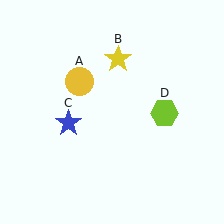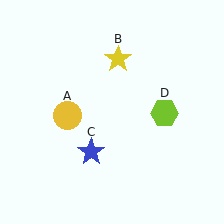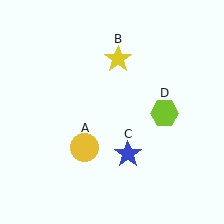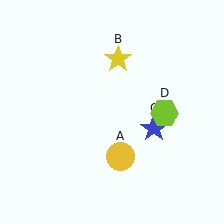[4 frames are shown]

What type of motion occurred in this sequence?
The yellow circle (object A), blue star (object C) rotated counterclockwise around the center of the scene.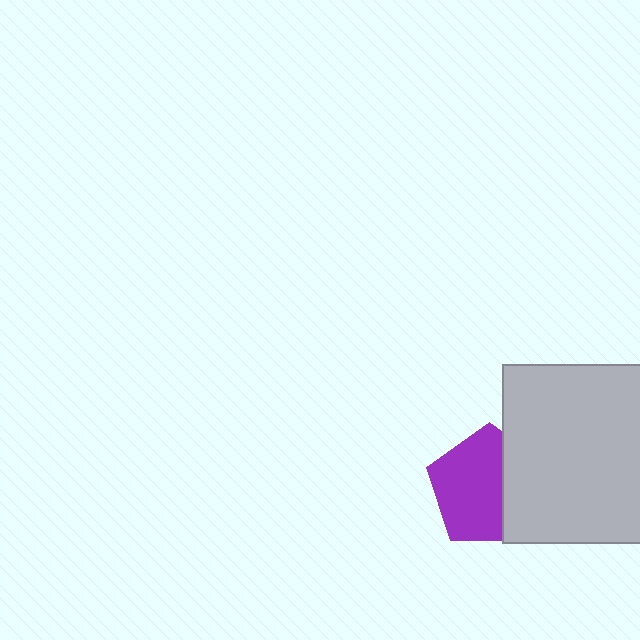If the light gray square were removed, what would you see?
You would see the complete purple pentagon.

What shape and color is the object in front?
The object in front is a light gray square.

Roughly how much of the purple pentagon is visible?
About half of it is visible (roughly 64%).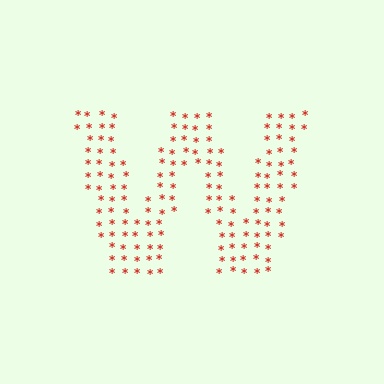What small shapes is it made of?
It is made of small asterisks.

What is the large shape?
The large shape is the letter W.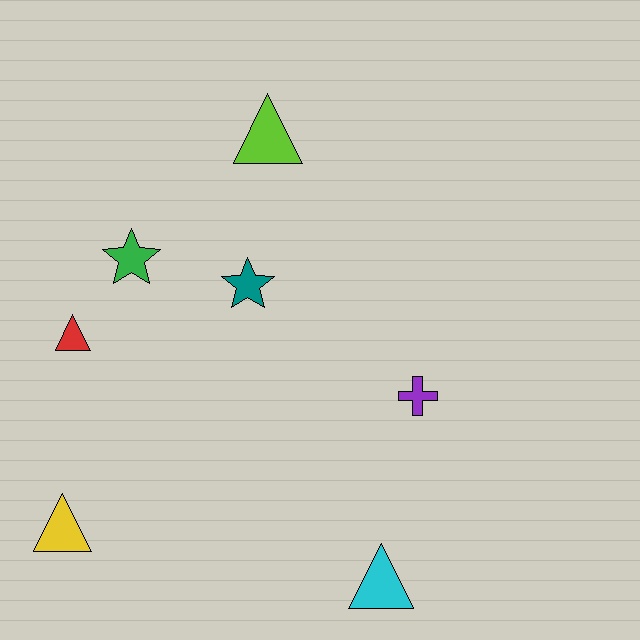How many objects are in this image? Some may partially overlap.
There are 7 objects.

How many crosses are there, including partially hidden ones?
There is 1 cross.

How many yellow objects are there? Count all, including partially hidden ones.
There is 1 yellow object.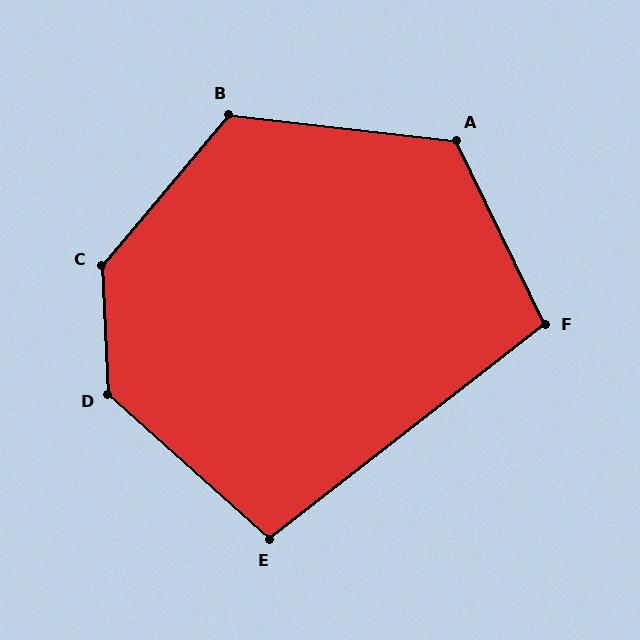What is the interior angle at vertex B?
Approximately 123 degrees (obtuse).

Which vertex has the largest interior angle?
C, at approximately 137 degrees.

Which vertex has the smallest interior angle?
E, at approximately 100 degrees.